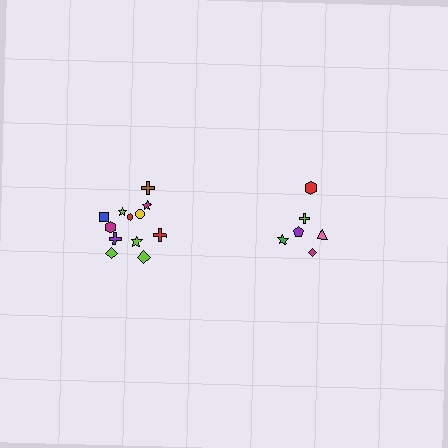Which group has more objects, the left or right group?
The left group.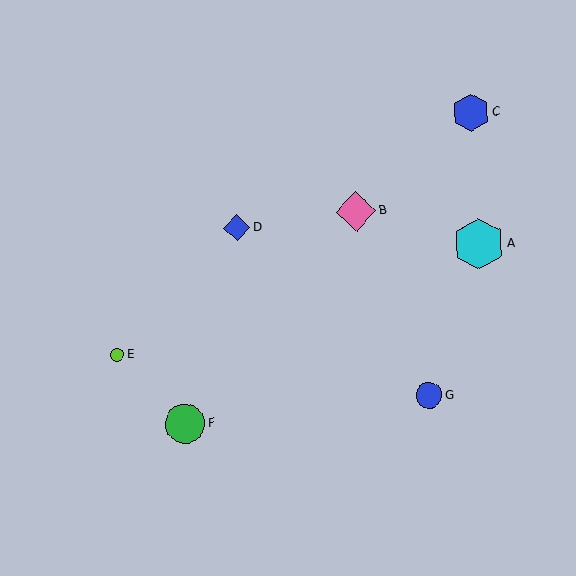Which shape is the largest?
The cyan hexagon (labeled A) is the largest.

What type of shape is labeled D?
Shape D is a blue diamond.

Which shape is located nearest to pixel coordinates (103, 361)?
The lime circle (labeled E) at (117, 355) is nearest to that location.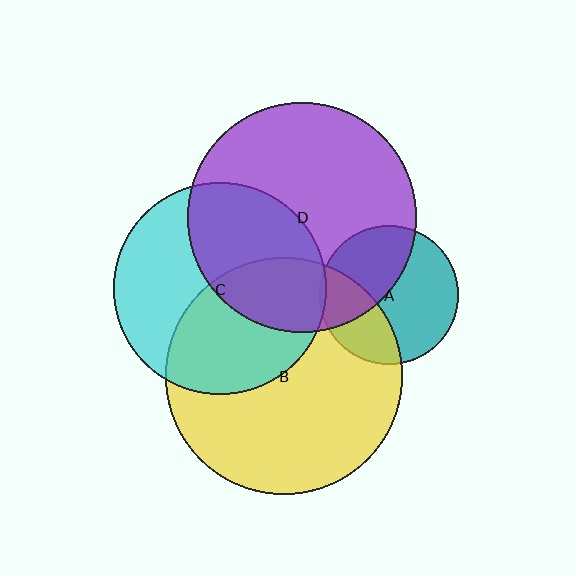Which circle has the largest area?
Circle B (yellow).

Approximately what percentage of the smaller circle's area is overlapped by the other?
Approximately 20%.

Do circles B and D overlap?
Yes.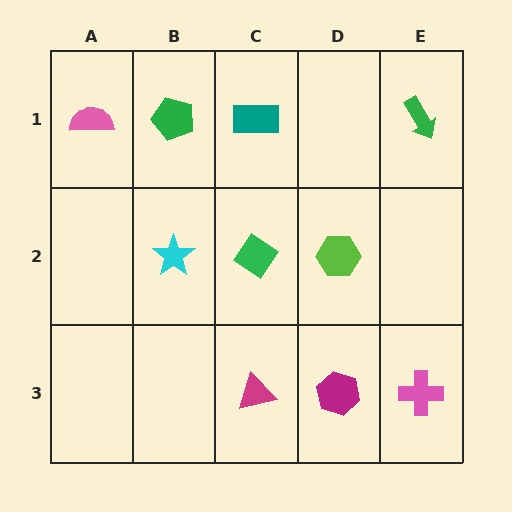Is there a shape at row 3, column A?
No, that cell is empty.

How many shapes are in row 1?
4 shapes.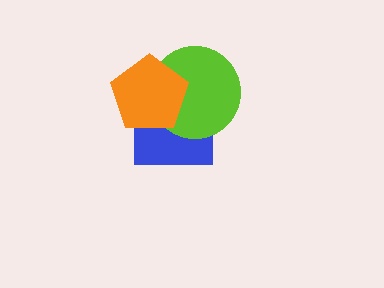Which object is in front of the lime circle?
The orange pentagon is in front of the lime circle.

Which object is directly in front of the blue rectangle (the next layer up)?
The lime circle is directly in front of the blue rectangle.